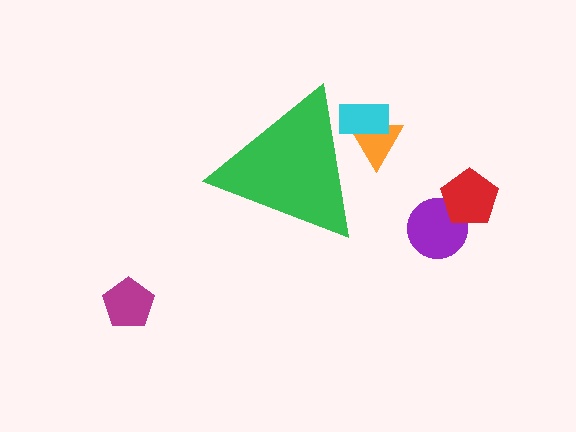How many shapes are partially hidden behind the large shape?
2 shapes are partially hidden.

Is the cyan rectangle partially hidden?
Yes, the cyan rectangle is partially hidden behind the green triangle.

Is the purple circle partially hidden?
No, the purple circle is fully visible.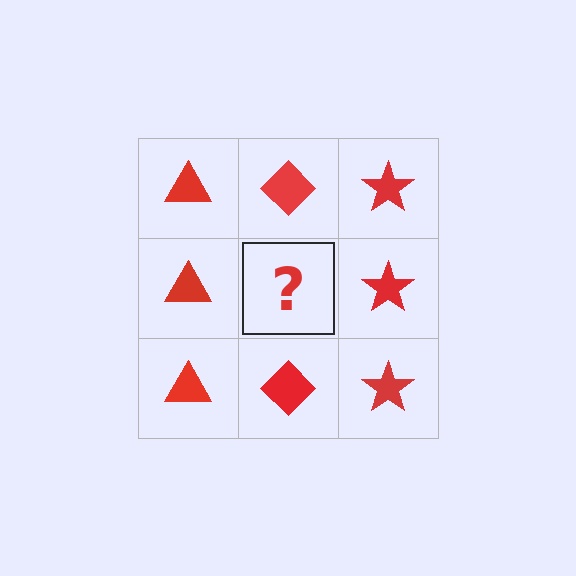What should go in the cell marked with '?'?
The missing cell should contain a red diamond.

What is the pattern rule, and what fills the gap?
The rule is that each column has a consistent shape. The gap should be filled with a red diamond.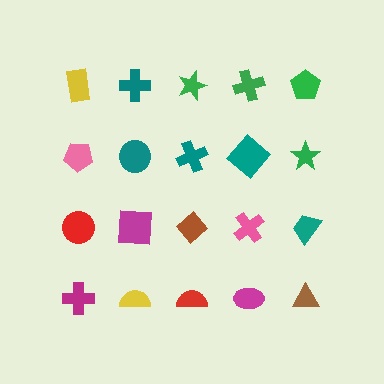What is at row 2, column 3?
A teal cross.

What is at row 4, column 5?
A brown triangle.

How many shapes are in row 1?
5 shapes.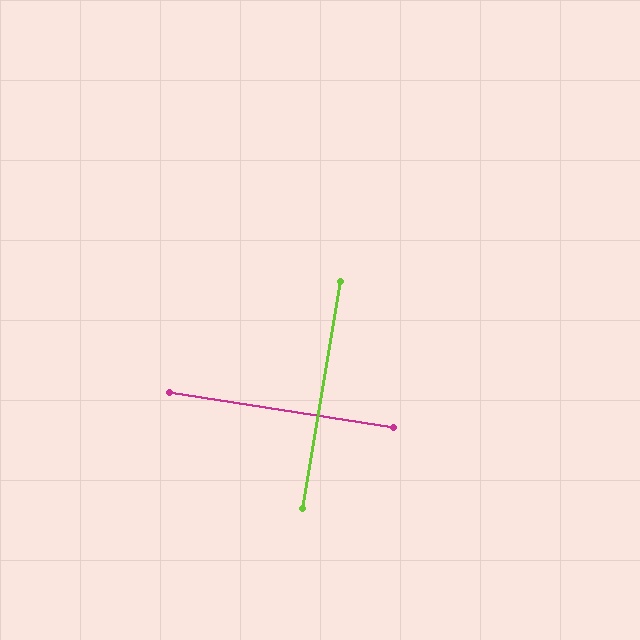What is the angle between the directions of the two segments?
Approximately 90 degrees.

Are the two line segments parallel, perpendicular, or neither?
Perpendicular — they meet at approximately 90°.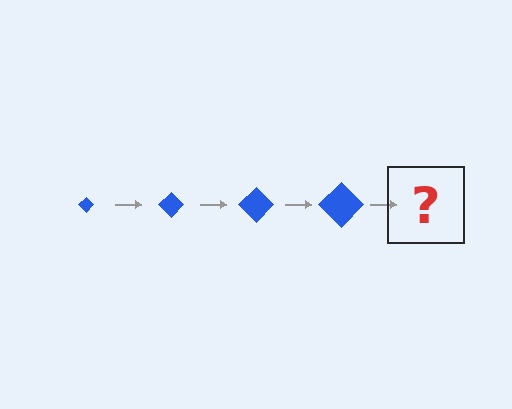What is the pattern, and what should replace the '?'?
The pattern is that the diamond gets progressively larger each step. The '?' should be a blue diamond, larger than the previous one.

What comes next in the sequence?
The next element should be a blue diamond, larger than the previous one.